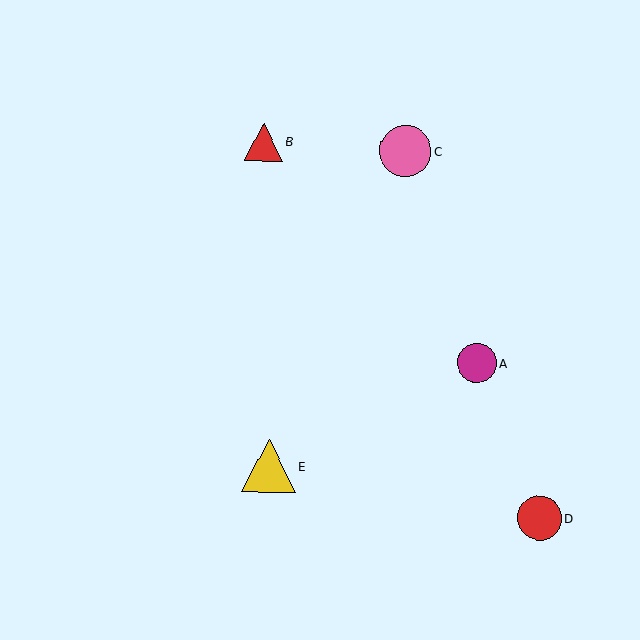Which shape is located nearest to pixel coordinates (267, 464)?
The yellow triangle (labeled E) at (269, 466) is nearest to that location.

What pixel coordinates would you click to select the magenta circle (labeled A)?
Click at (477, 363) to select the magenta circle A.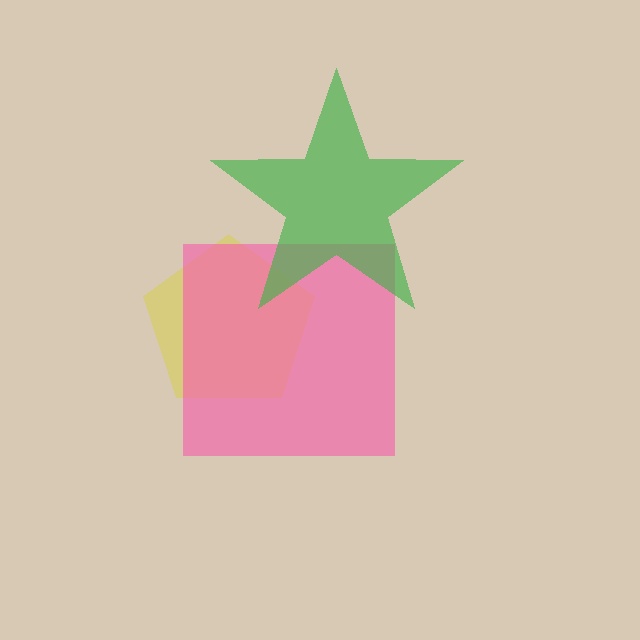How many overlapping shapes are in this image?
There are 3 overlapping shapes in the image.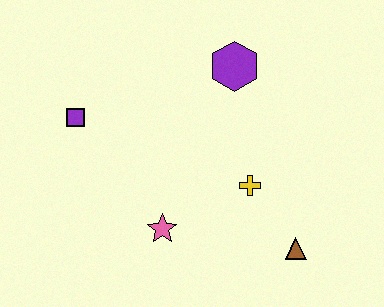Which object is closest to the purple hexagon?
The yellow cross is closest to the purple hexagon.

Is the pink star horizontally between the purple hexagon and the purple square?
Yes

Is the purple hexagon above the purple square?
Yes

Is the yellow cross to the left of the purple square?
No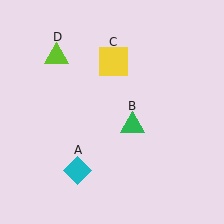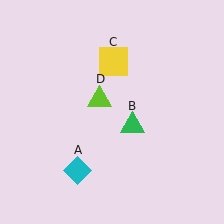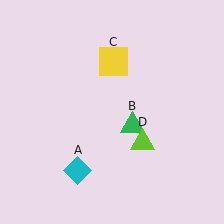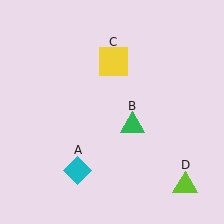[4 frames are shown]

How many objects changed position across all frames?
1 object changed position: lime triangle (object D).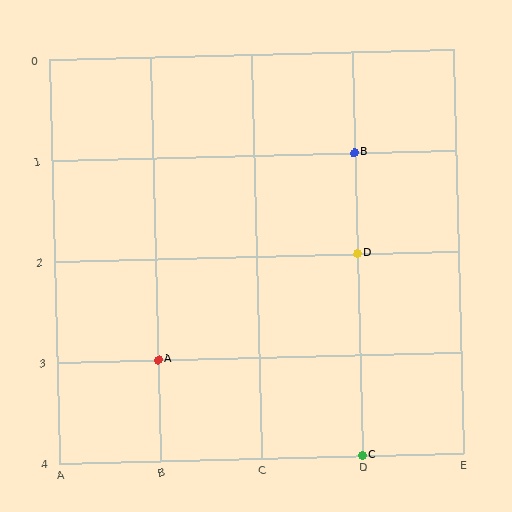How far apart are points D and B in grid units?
Points D and B are 1 row apart.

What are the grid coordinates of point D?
Point D is at grid coordinates (D, 2).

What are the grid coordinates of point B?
Point B is at grid coordinates (D, 1).